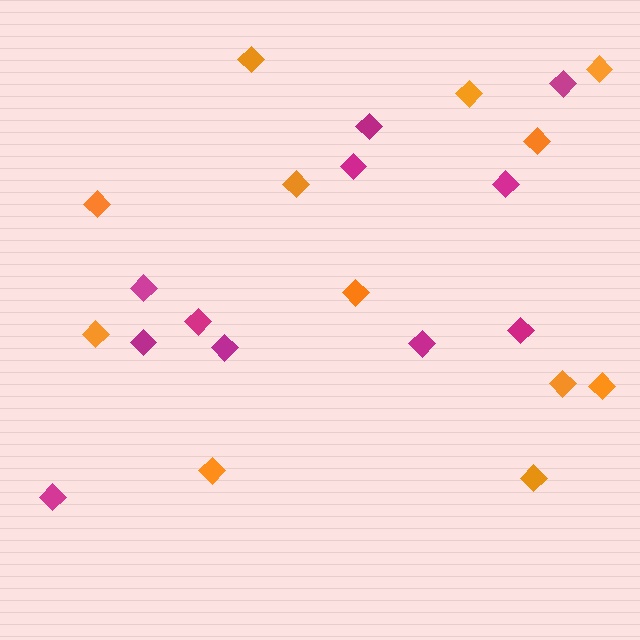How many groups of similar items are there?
There are 2 groups: one group of orange diamonds (12) and one group of magenta diamonds (11).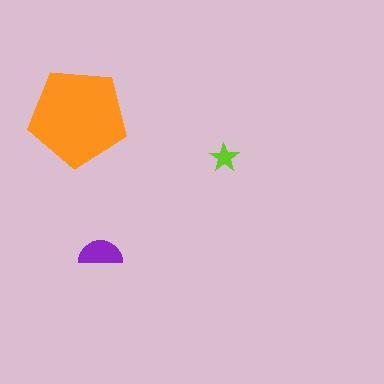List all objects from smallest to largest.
The lime star, the purple semicircle, the orange pentagon.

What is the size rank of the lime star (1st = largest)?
3rd.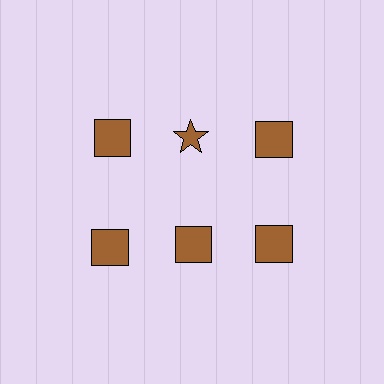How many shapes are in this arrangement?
There are 6 shapes arranged in a grid pattern.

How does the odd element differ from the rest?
It has a different shape: star instead of square.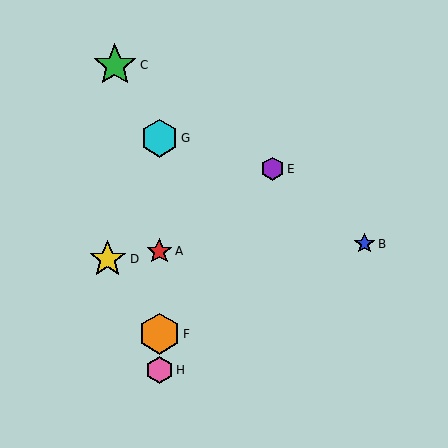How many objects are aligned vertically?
4 objects (A, F, G, H) are aligned vertically.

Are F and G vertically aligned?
Yes, both are at x≈159.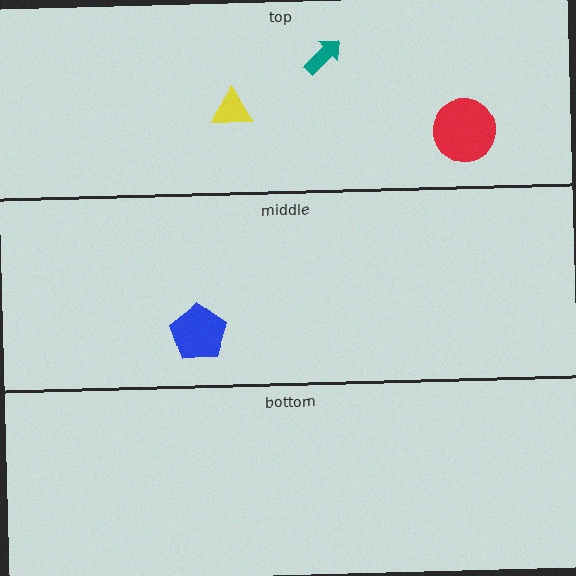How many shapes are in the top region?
3.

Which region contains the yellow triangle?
The top region.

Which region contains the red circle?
The top region.